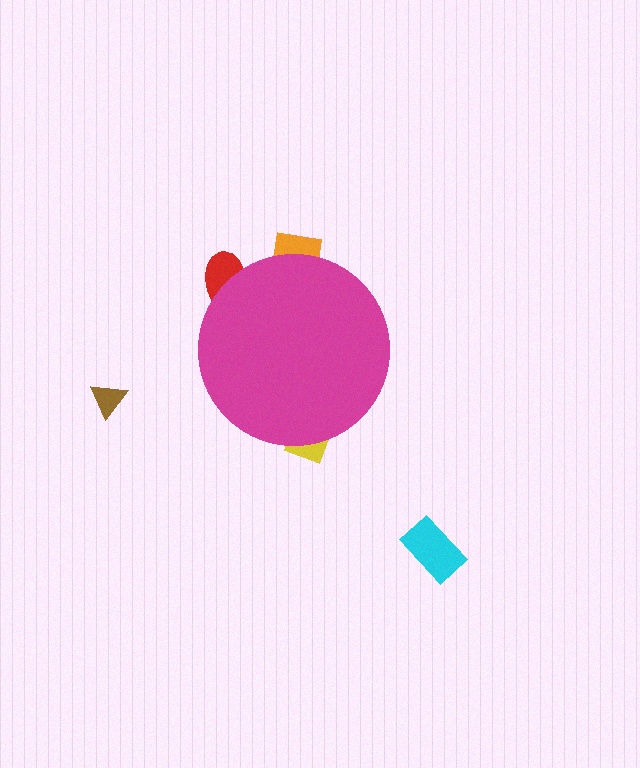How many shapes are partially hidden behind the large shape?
3 shapes are partially hidden.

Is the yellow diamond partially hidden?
Yes, the yellow diamond is partially hidden behind the magenta circle.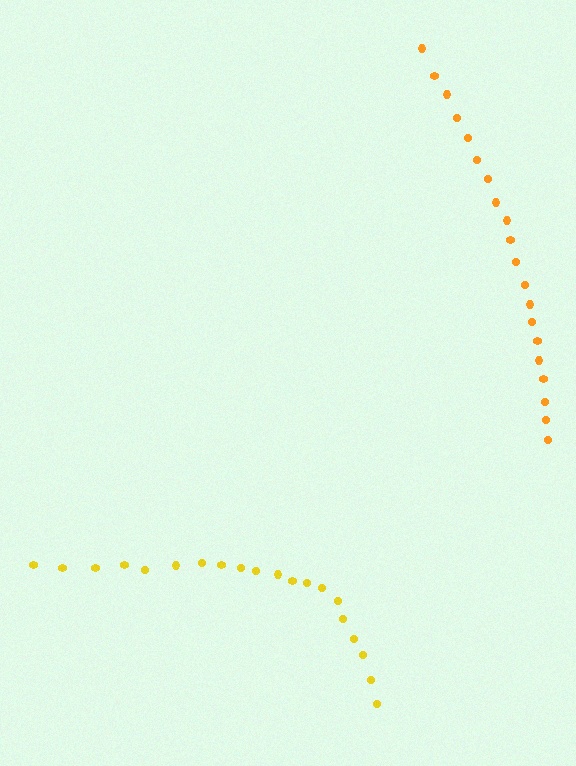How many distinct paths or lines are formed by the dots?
There are 2 distinct paths.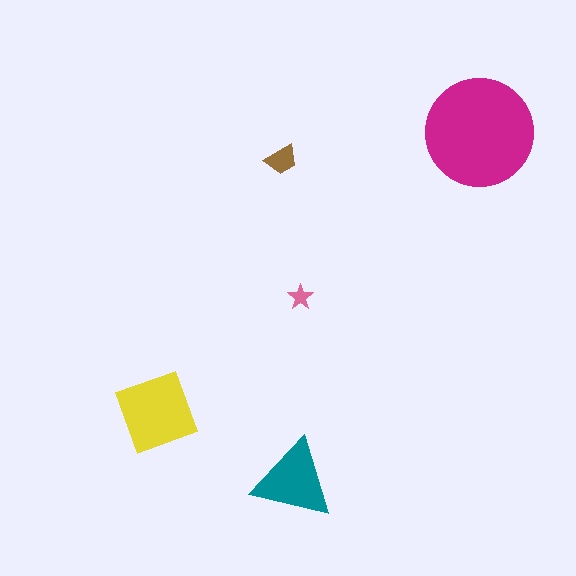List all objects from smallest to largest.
The pink star, the brown trapezoid, the teal triangle, the yellow diamond, the magenta circle.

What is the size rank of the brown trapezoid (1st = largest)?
4th.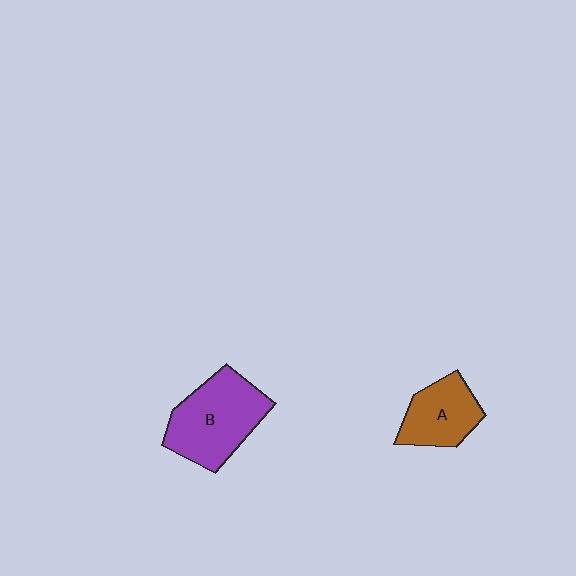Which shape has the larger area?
Shape B (purple).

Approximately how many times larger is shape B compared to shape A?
Approximately 1.5 times.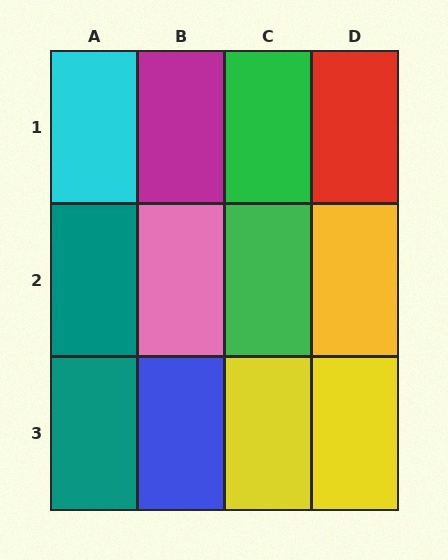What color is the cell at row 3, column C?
Yellow.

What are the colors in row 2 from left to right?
Teal, pink, green, yellow.